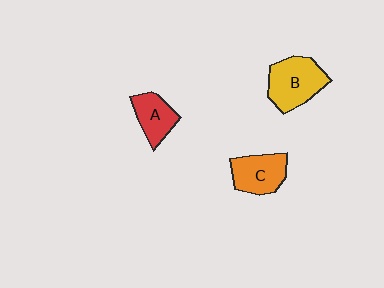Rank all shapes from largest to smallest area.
From largest to smallest: B (yellow), C (orange), A (red).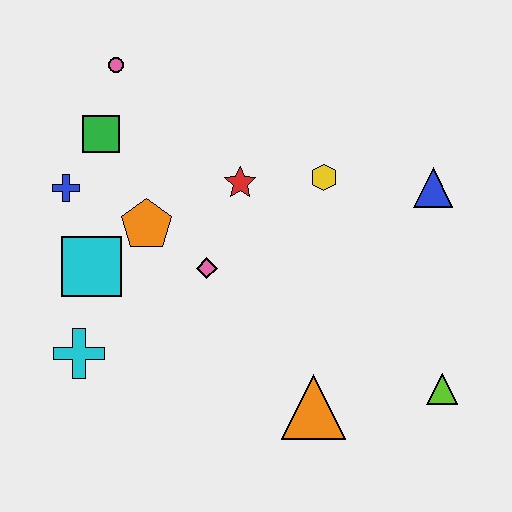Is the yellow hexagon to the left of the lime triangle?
Yes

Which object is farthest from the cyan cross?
The blue triangle is farthest from the cyan cross.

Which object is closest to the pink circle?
The green square is closest to the pink circle.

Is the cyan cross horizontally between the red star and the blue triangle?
No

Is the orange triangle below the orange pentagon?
Yes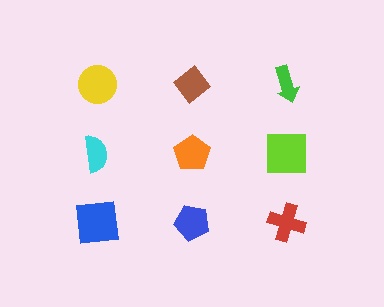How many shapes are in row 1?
3 shapes.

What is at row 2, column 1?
A cyan semicircle.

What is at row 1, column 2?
A brown diamond.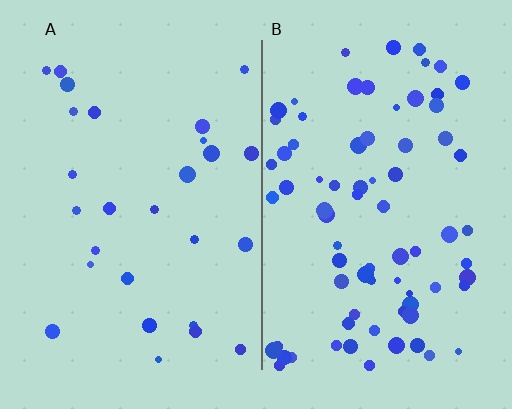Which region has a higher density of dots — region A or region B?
B (the right).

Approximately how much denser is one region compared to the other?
Approximately 2.7× — region B over region A.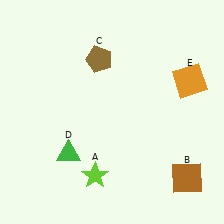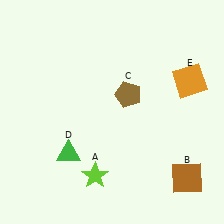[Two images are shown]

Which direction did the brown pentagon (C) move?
The brown pentagon (C) moved down.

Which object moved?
The brown pentagon (C) moved down.